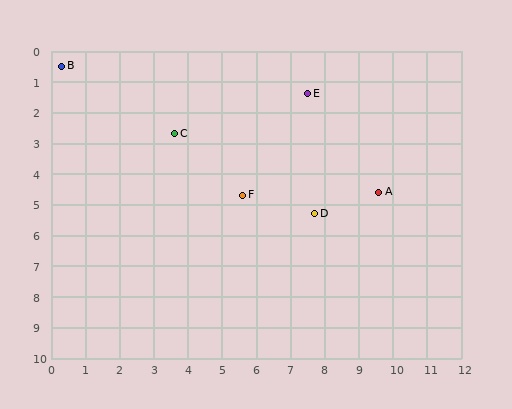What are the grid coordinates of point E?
Point E is at approximately (7.5, 1.4).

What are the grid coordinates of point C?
Point C is at approximately (3.6, 2.7).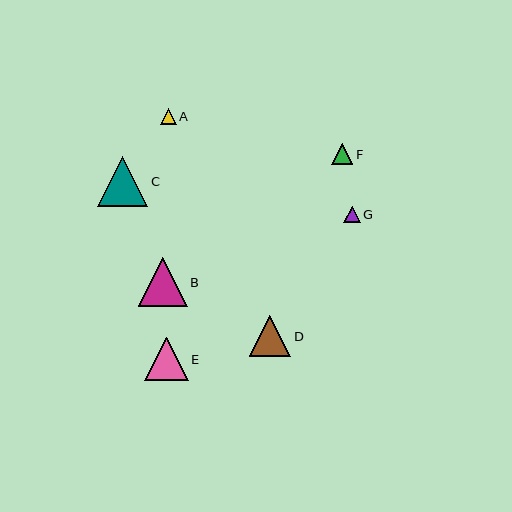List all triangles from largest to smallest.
From largest to smallest: C, B, E, D, F, G, A.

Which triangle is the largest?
Triangle C is the largest with a size of approximately 51 pixels.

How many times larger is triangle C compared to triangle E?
Triangle C is approximately 1.2 times the size of triangle E.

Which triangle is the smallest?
Triangle A is the smallest with a size of approximately 16 pixels.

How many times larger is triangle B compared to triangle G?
Triangle B is approximately 3.0 times the size of triangle G.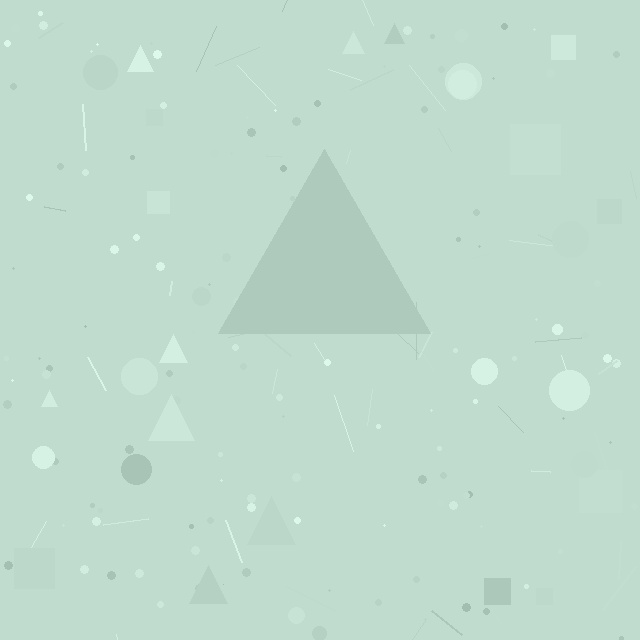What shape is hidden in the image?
A triangle is hidden in the image.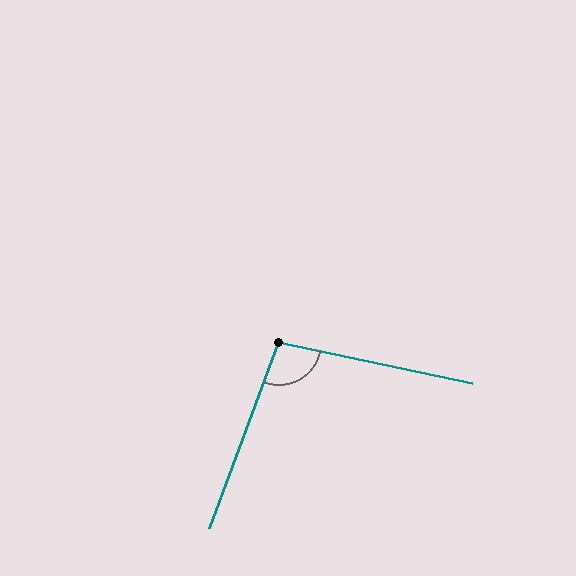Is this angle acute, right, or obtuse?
It is obtuse.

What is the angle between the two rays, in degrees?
Approximately 99 degrees.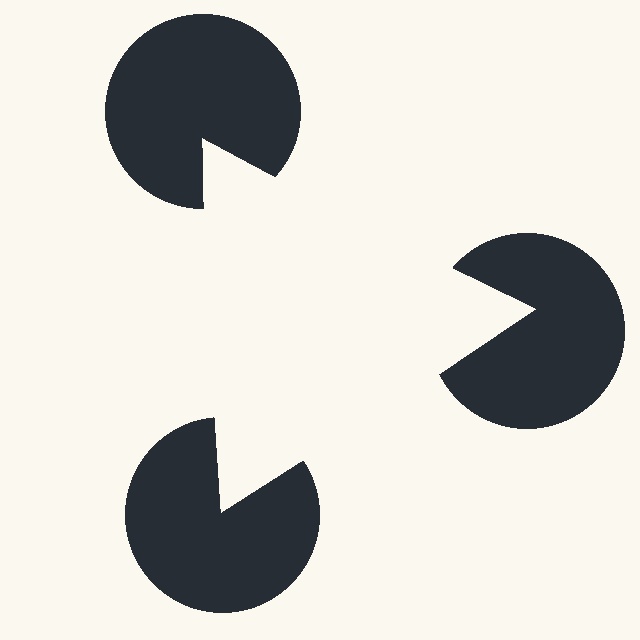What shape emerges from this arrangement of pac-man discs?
An illusory triangle — its edges are inferred from the aligned wedge cuts in the pac-man discs, not physically drawn.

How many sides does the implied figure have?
3 sides.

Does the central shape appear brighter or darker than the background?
It typically appears slightly brighter than the background, even though no actual brightness change is drawn.